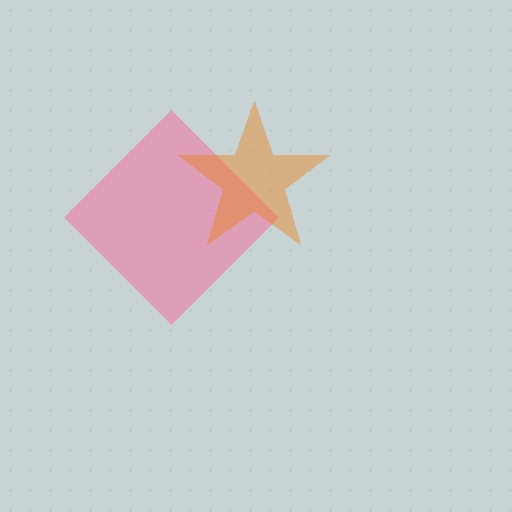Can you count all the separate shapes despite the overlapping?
Yes, there are 2 separate shapes.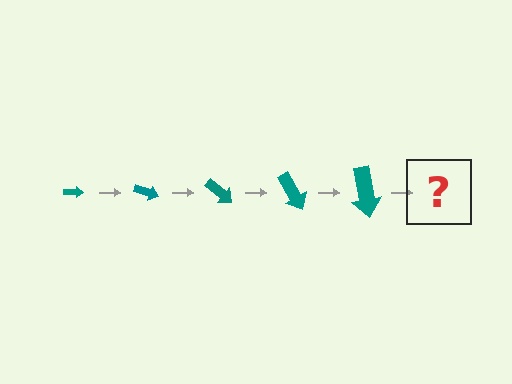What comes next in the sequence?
The next element should be an arrow, larger than the previous one and rotated 100 degrees from the start.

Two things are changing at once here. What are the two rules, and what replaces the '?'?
The two rules are that the arrow grows larger each step and it rotates 20 degrees each step. The '?' should be an arrow, larger than the previous one and rotated 100 degrees from the start.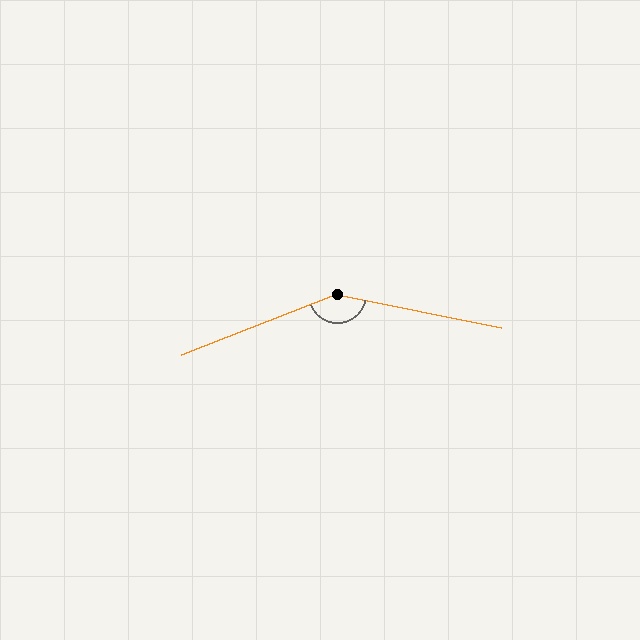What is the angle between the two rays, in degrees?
Approximately 147 degrees.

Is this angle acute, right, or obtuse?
It is obtuse.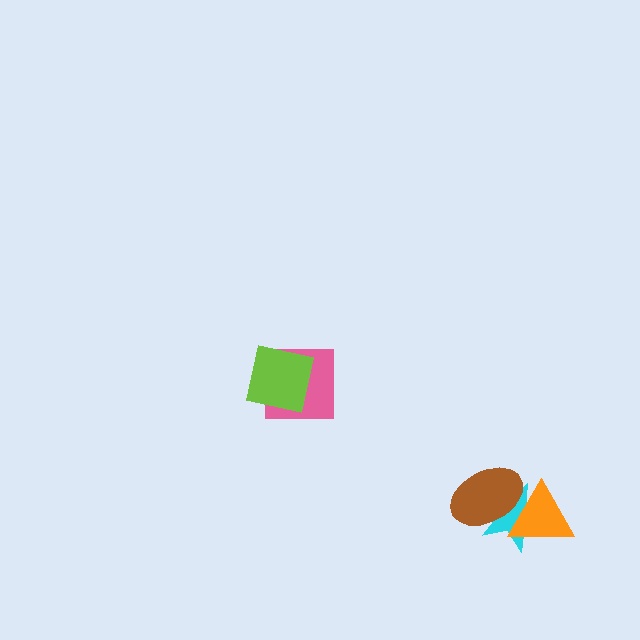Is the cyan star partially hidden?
Yes, it is partially covered by another shape.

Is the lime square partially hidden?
No, no other shape covers it.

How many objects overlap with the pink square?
1 object overlaps with the pink square.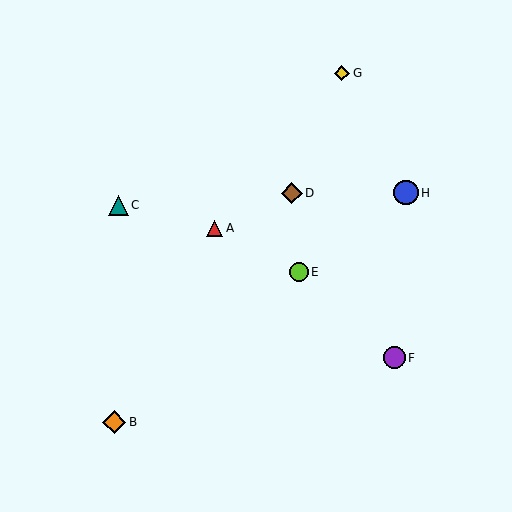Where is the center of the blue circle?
The center of the blue circle is at (406, 193).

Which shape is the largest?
The blue circle (labeled H) is the largest.